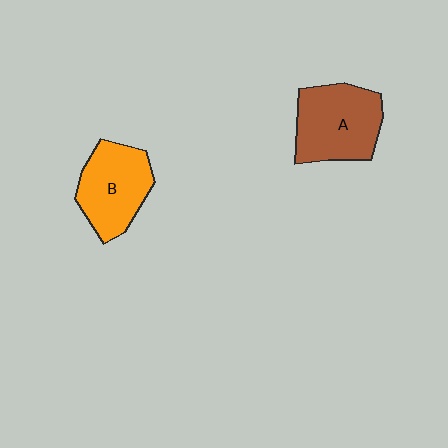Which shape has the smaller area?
Shape B (orange).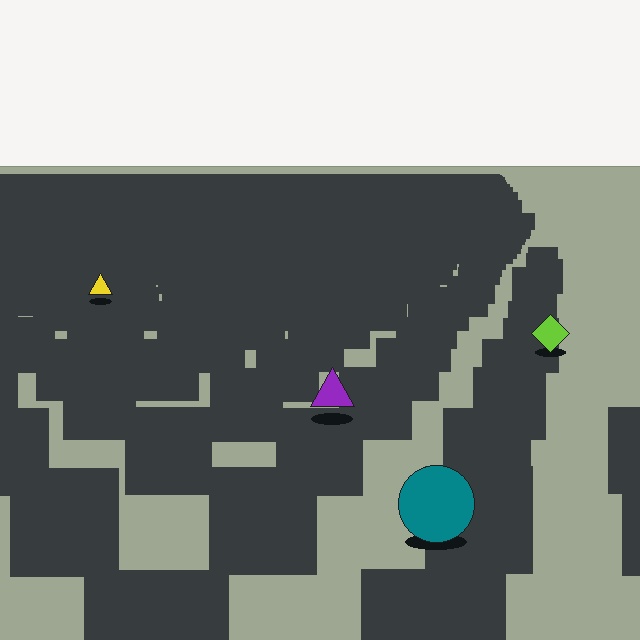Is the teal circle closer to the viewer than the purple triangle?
Yes. The teal circle is closer — you can tell from the texture gradient: the ground texture is coarser near it.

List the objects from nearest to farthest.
From nearest to farthest: the teal circle, the purple triangle, the lime diamond, the yellow triangle.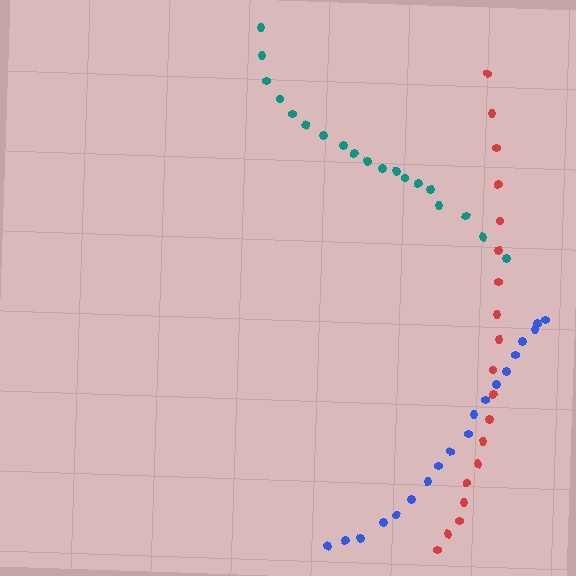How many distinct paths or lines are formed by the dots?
There are 3 distinct paths.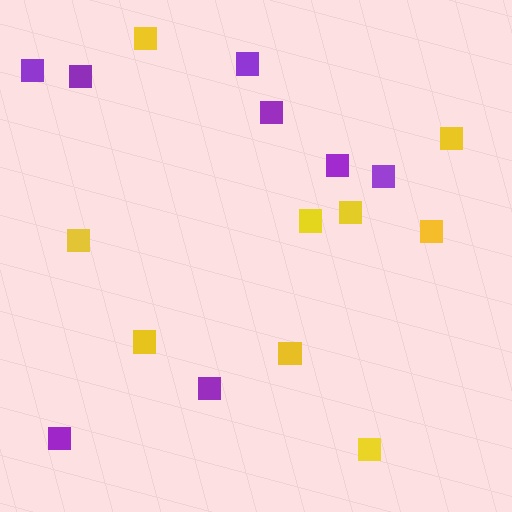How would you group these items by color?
There are 2 groups: one group of yellow squares (9) and one group of purple squares (8).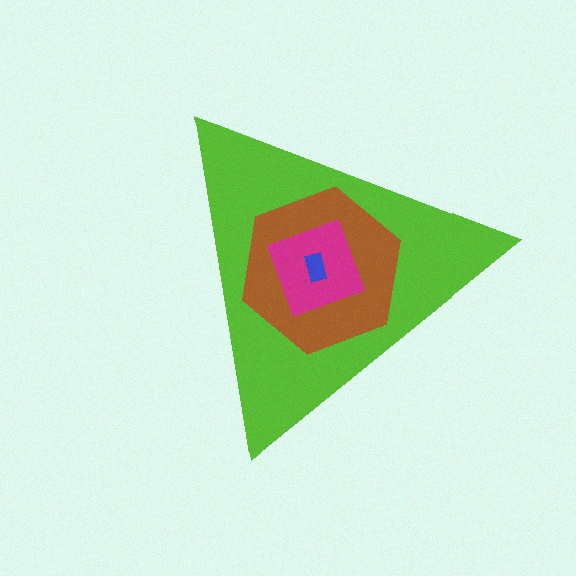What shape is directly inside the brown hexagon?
The magenta diamond.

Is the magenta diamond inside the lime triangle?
Yes.